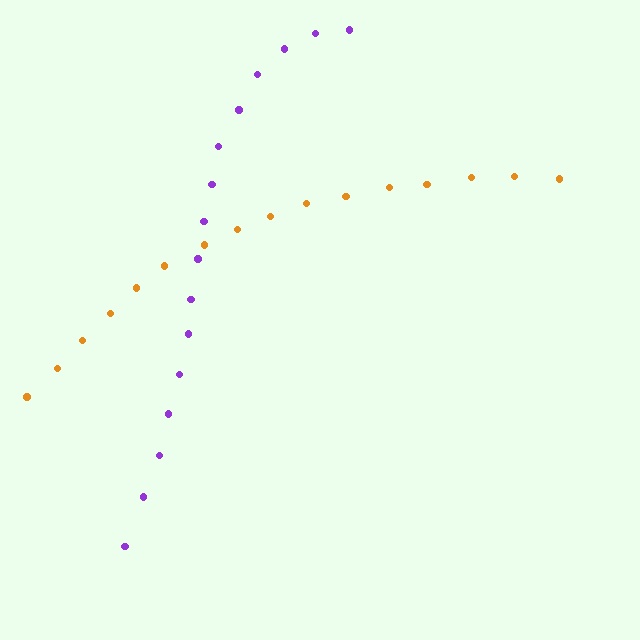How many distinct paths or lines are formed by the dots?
There are 2 distinct paths.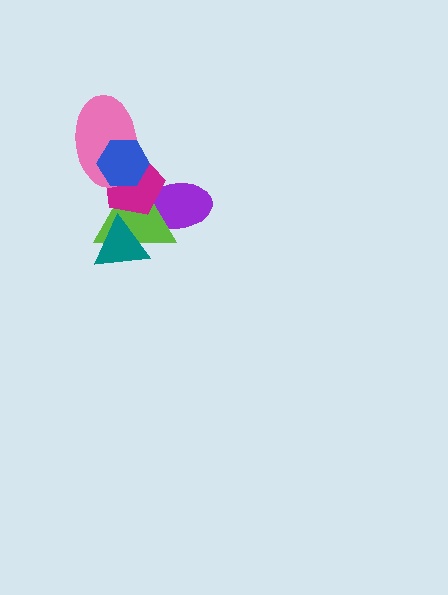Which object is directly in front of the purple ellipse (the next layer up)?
The lime triangle is directly in front of the purple ellipse.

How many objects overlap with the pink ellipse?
3 objects overlap with the pink ellipse.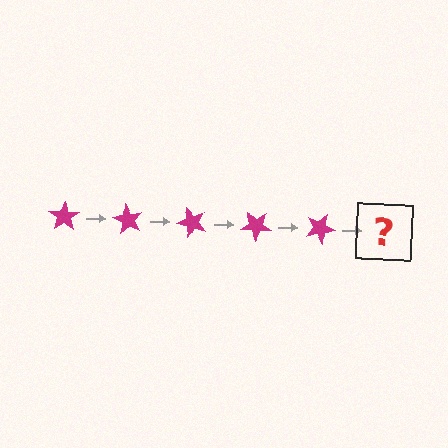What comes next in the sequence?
The next element should be a magenta star rotated 300 degrees.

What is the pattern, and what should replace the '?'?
The pattern is that the star rotates 60 degrees each step. The '?' should be a magenta star rotated 300 degrees.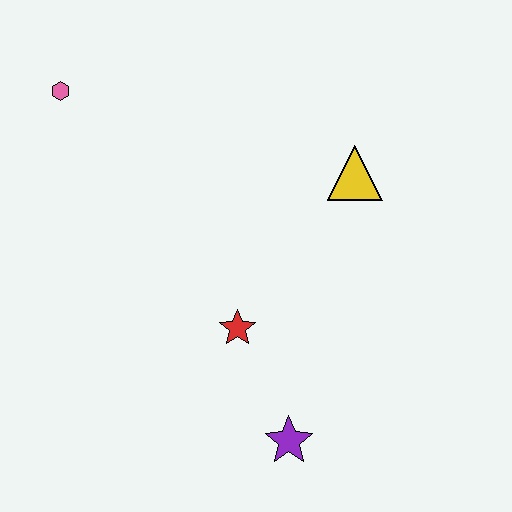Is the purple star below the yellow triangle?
Yes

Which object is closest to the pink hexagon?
The red star is closest to the pink hexagon.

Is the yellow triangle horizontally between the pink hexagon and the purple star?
No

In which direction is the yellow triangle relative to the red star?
The yellow triangle is above the red star.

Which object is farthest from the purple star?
The pink hexagon is farthest from the purple star.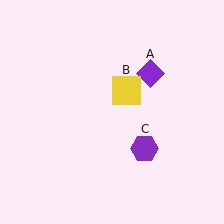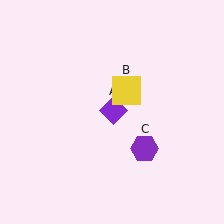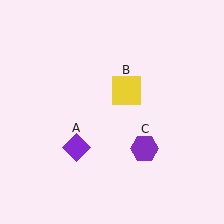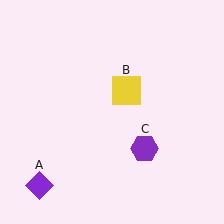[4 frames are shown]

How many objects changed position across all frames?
1 object changed position: purple diamond (object A).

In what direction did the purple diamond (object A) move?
The purple diamond (object A) moved down and to the left.